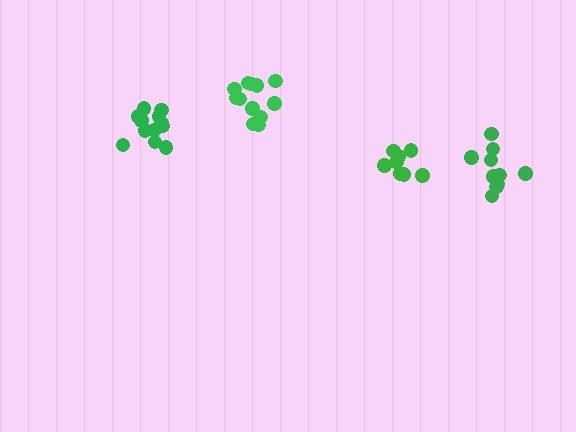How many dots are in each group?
Group 1: 12 dots, Group 2: 8 dots, Group 3: 10 dots, Group 4: 12 dots (42 total).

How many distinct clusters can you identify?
There are 4 distinct clusters.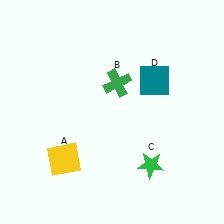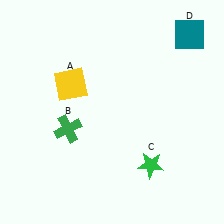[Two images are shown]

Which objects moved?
The objects that moved are: the yellow square (A), the green cross (B), the teal square (D).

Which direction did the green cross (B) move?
The green cross (B) moved left.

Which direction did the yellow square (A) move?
The yellow square (A) moved up.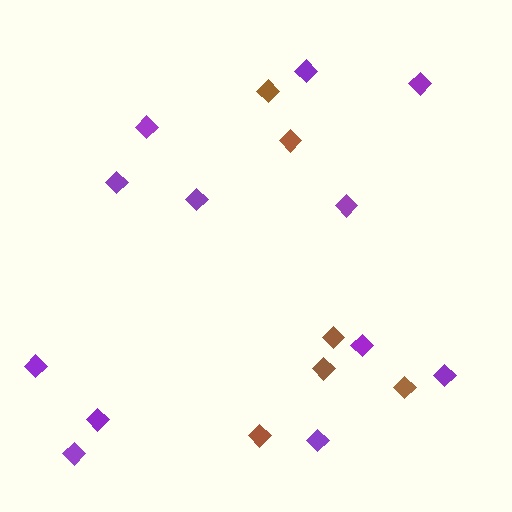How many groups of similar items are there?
There are 2 groups: one group of brown diamonds (6) and one group of purple diamonds (12).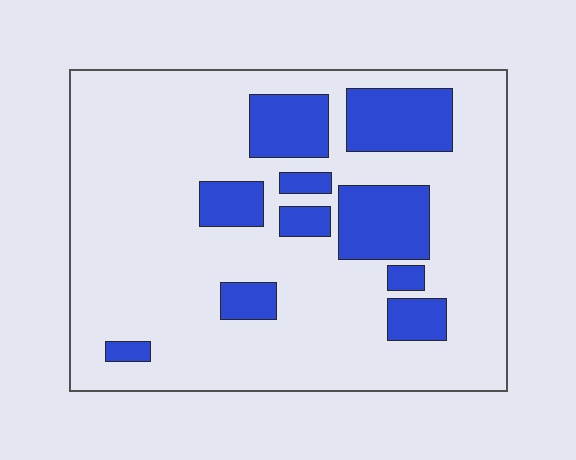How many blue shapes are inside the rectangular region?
10.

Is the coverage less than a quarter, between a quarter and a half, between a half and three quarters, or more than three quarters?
Less than a quarter.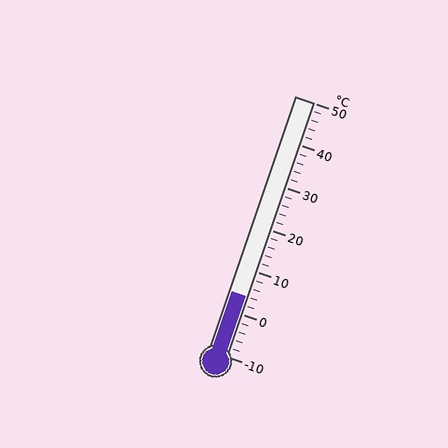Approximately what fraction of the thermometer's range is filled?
The thermometer is filled to approximately 25% of its range.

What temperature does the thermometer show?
The thermometer shows approximately 4°C.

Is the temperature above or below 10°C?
The temperature is below 10°C.